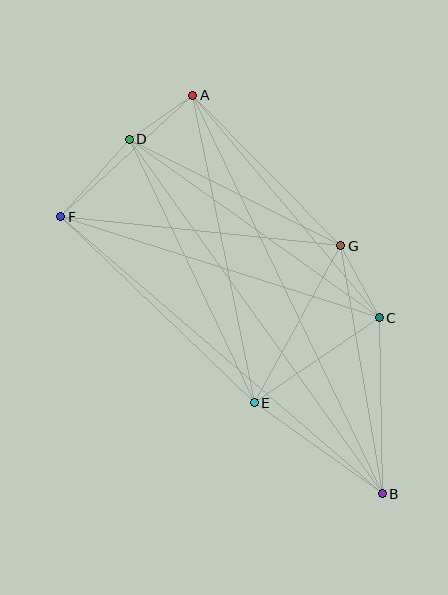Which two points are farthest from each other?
Points A and B are farthest from each other.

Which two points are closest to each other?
Points A and D are closest to each other.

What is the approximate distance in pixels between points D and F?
The distance between D and F is approximately 103 pixels.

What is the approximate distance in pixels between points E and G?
The distance between E and G is approximately 180 pixels.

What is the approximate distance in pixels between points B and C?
The distance between B and C is approximately 176 pixels.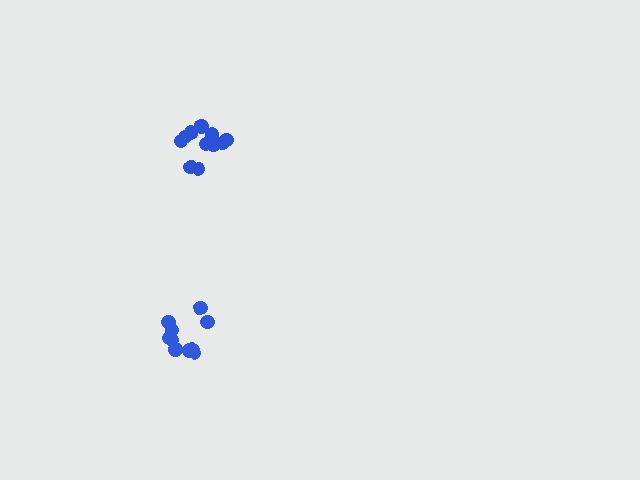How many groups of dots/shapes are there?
There are 2 groups.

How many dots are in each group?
Group 1: 12 dots, Group 2: 10 dots (22 total).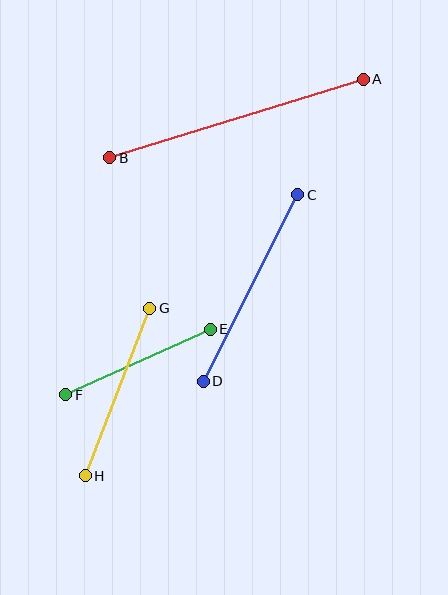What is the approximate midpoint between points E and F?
The midpoint is at approximately (138, 362) pixels.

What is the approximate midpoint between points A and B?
The midpoint is at approximately (237, 118) pixels.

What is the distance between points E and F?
The distance is approximately 159 pixels.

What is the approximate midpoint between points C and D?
The midpoint is at approximately (250, 288) pixels.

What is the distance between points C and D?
The distance is approximately 209 pixels.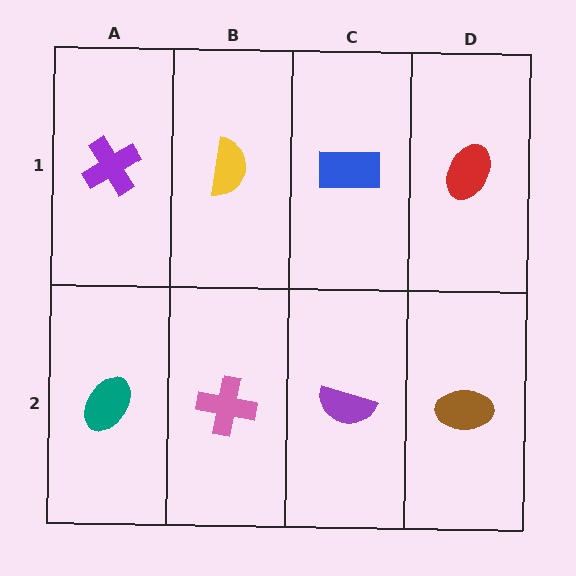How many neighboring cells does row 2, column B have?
3.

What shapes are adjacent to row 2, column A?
A purple cross (row 1, column A), a pink cross (row 2, column B).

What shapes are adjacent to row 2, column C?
A blue rectangle (row 1, column C), a pink cross (row 2, column B), a brown ellipse (row 2, column D).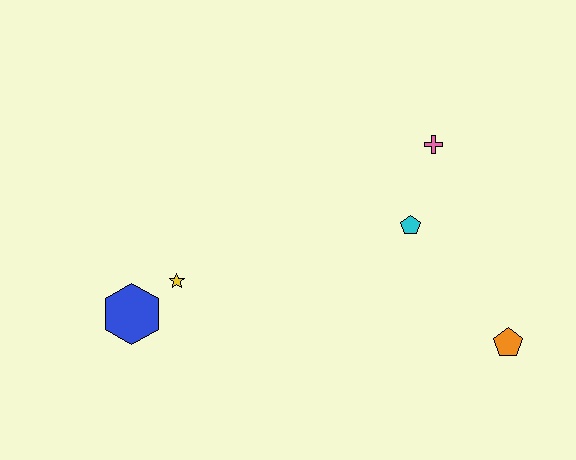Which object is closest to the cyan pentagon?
The pink cross is closest to the cyan pentagon.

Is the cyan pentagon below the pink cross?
Yes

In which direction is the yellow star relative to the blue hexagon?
The yellow star is to the right of the blue hexagon.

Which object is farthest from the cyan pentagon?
The blue hexagon is farthest from the cyan pentagon.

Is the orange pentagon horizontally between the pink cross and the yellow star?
No